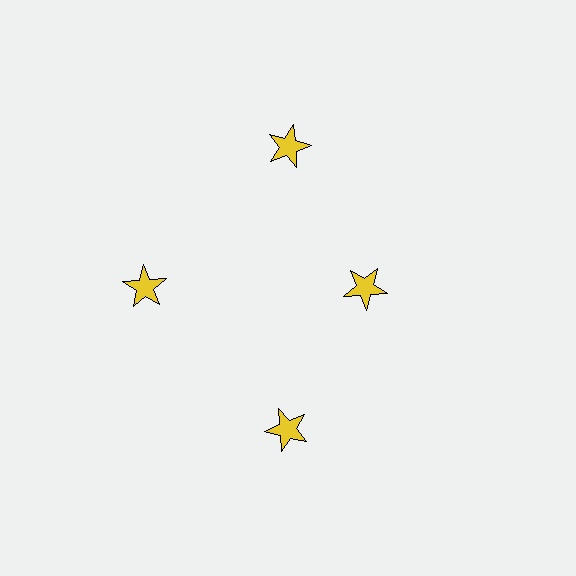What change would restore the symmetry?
The symmetry would be restored by moving it outward, back onto the ring so that all 4 stars sit at equal angles and equal distance from the center.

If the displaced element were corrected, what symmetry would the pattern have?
It would have 4-fold rotational symmetry — the pattern would map onto itself every 90 degrees.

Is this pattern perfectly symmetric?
No. The 4 yellow stars are arranged in a ring, but one element near the 3 o'clock position is pulled inward toward the center, breaking the 4-fold rotational symmetry.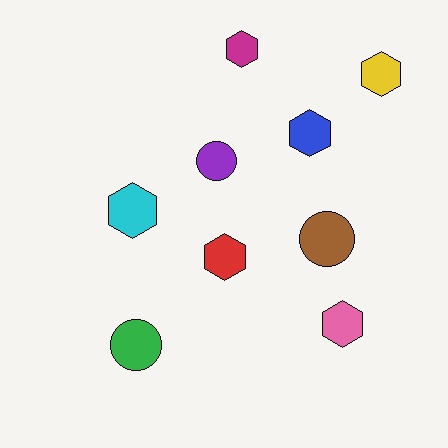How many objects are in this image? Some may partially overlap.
There are 9 objects.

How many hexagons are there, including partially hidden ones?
There are 6 hexagons.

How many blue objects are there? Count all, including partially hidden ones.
There is 1 blue object.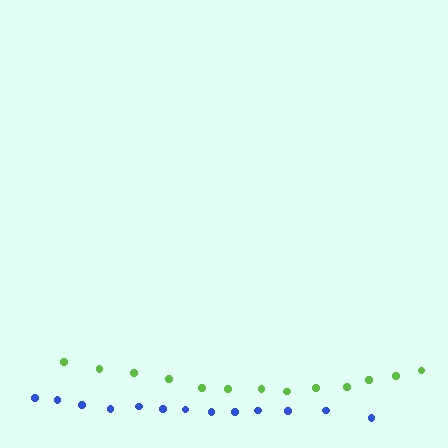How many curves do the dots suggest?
There are 2 distinct paths.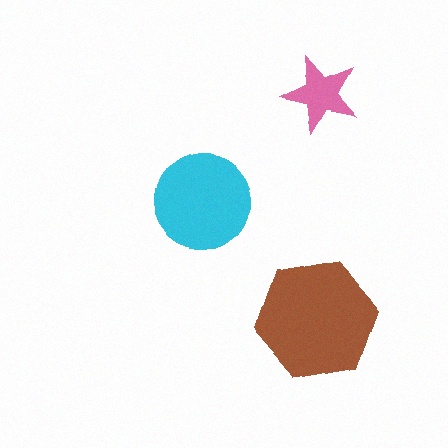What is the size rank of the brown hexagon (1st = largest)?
1st.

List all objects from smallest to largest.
The pink star, the cyan circle, the brown hexagon.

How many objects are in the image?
There are 3 objects in the image.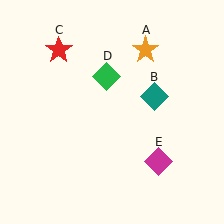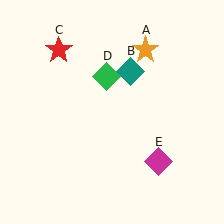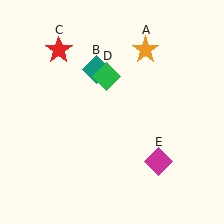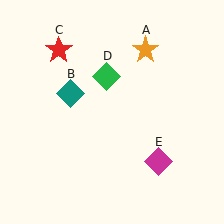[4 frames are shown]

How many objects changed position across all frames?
1 object changed position: teal diamond (object B).